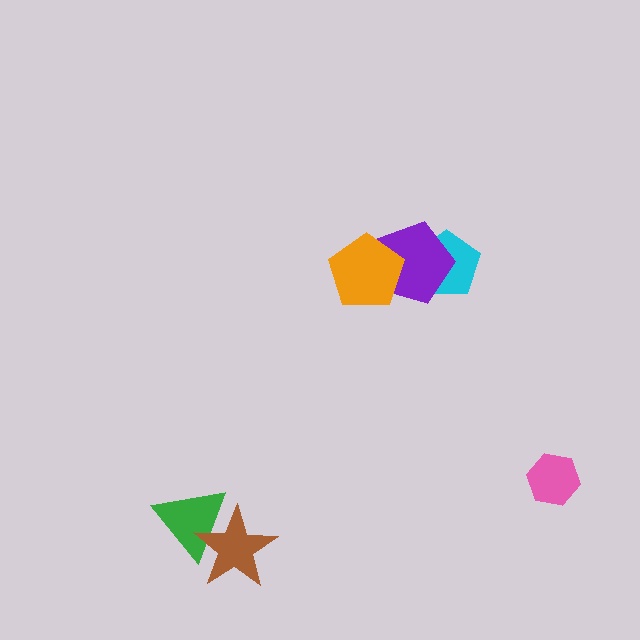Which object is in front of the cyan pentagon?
The purple pentagon is in front of the cyan pentagon.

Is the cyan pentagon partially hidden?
Yes, it is partially covered by another shape.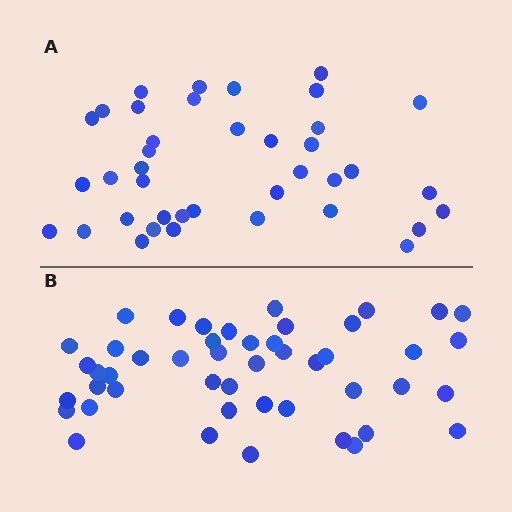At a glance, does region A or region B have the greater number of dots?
Region B (the bottom region) has more dots.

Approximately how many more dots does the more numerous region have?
Region B has roughly 8 or so more dots than region A.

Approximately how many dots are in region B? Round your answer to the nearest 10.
About 50 dots. (The exact count is 47, which rounds to 50.)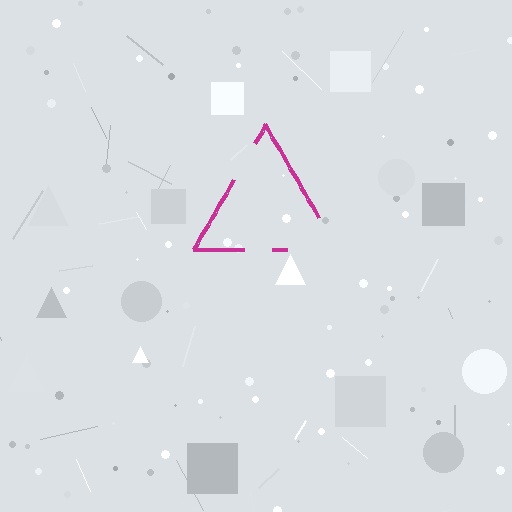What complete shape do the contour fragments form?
The contour fragments form a triangle.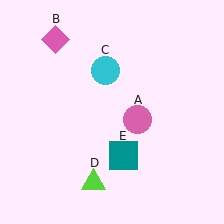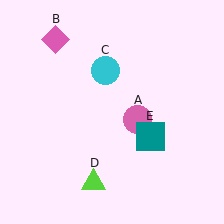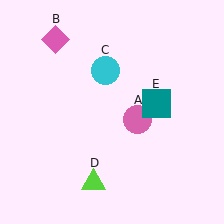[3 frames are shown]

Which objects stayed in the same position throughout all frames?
Pink circle (object A) and pink diamond (object B) and cyan circle (object C) and lime triangle (object D) remained stationary.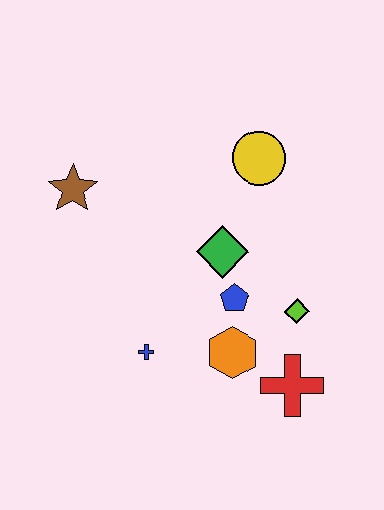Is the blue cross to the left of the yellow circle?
Yes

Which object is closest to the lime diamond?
The blue pentagon is closest to the lime diamond.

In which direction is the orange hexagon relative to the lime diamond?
The orange hexagon is to the left of the lime diamond.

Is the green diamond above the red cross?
Yes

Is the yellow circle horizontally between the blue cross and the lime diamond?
Yes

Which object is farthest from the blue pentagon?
The brown star is farthest from the blue pentagon.